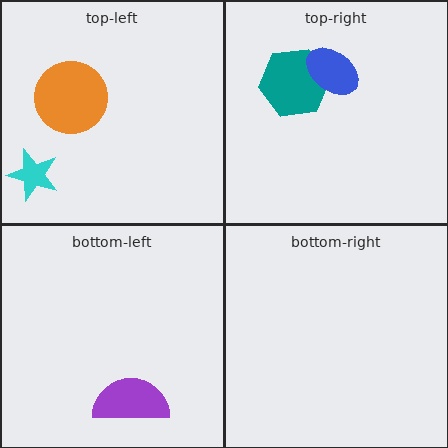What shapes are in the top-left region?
The cyan star, the orange circle.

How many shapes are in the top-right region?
2.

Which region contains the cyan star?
The top-left region.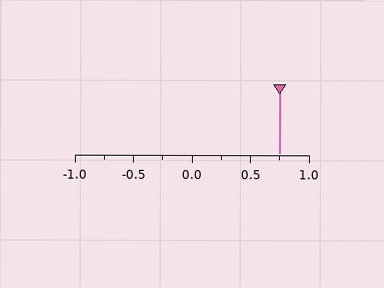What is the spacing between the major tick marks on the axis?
The major ticks are spaced 0.5 apart.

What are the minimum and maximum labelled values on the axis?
The axis runs from -1.0 to 1.0.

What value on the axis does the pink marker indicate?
The marker indicates approximately 0.75.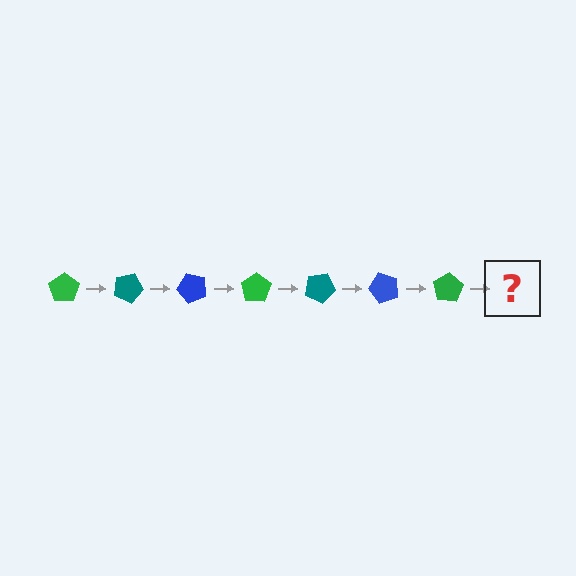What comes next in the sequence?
The next element should be a teal pentagon, rotated 175 degrees from the start.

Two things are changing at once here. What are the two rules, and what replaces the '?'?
The two rules are that it rotates 25 degrees each step and the color cycles through green, teal, and blue. The '?' should be a teal pentagon, rotated 175 degrees from the start.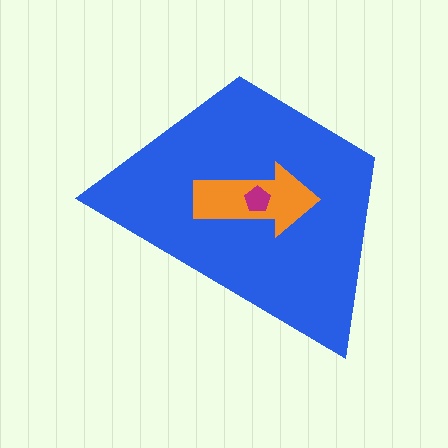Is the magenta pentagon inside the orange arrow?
Yes.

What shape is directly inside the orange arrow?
The magenta pentagon.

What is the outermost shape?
The blue trapezoid.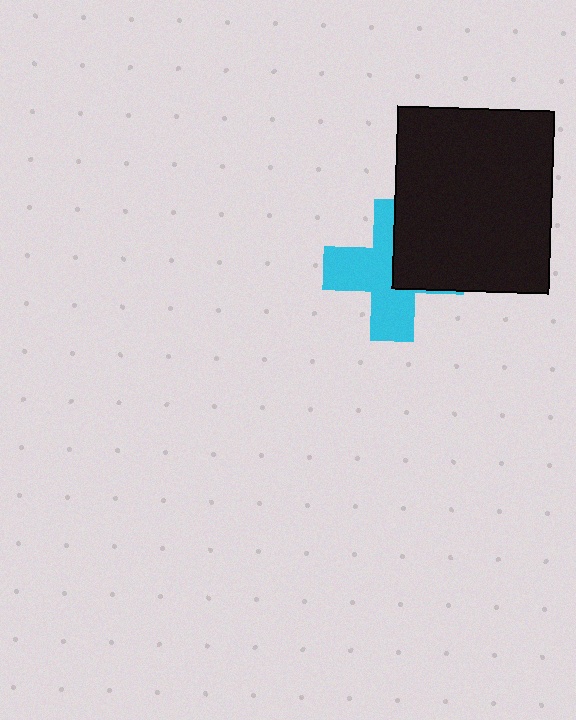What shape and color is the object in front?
The object in front is a black rectangle.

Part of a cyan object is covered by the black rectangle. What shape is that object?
It is a cross.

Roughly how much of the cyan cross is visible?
About half of it is visible (roughly 61%).